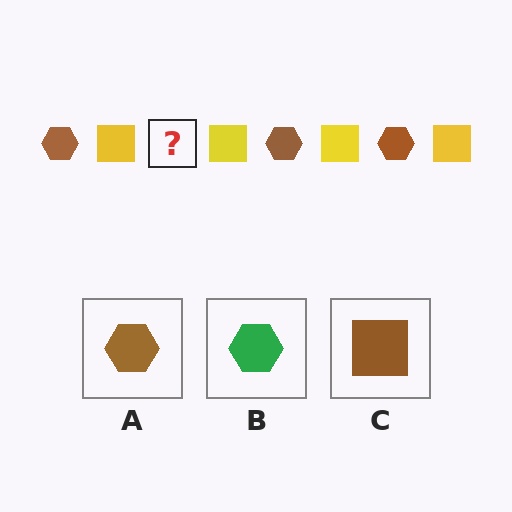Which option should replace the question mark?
Option A.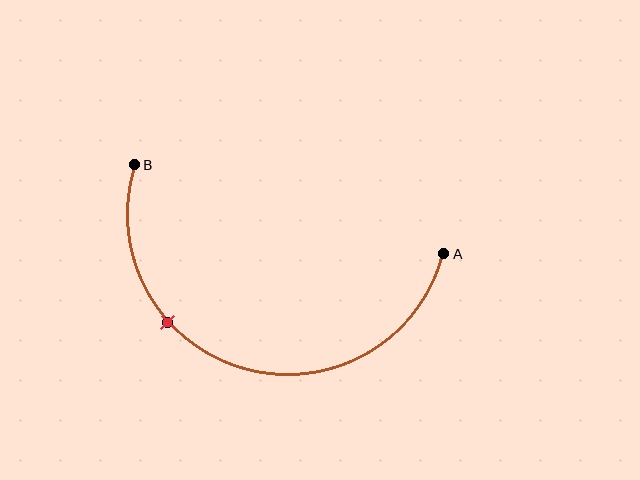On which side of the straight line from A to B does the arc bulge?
The arc bulges below the straight line connecting A and B.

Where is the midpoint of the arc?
The arc midpoint is the point on the curve farthest from the straight line joining A and B. It sits below that line.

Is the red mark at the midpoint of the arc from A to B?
No. The red mark lies on the arc but is closer to endpoint B. The arc midpoint would be at the point on the curve equidistant along the arc from both A and B.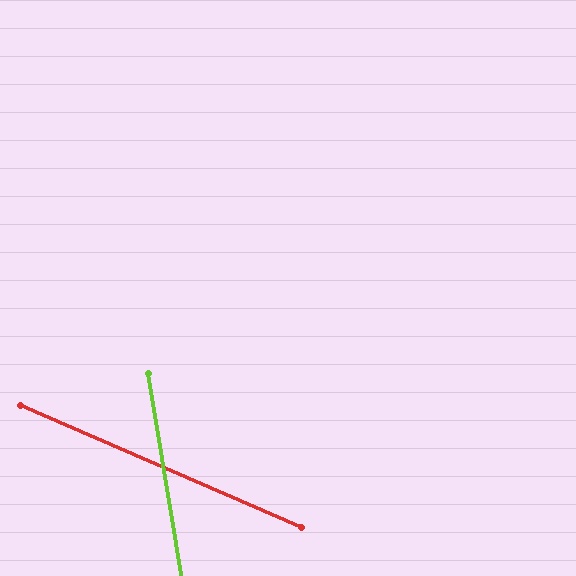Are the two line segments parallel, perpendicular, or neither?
Neither parallel nor perpendicular — they differ by about 57°.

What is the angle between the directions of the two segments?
Approximately 57 degrees.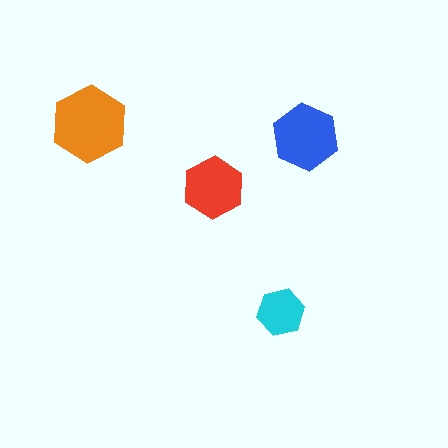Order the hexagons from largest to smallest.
the orange one, the blue one, the red one, the cyan one.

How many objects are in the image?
There are 4 objects in the image.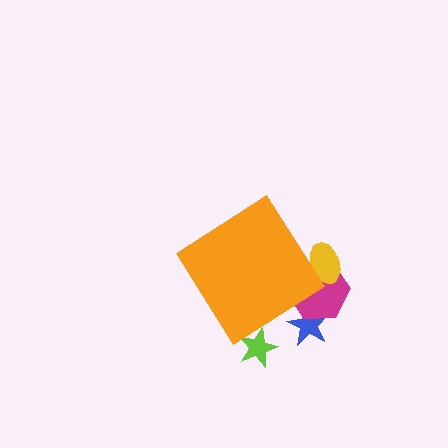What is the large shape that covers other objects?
An orange diamond.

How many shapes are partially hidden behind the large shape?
4 shapes are partially hidden.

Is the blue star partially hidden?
Yes, the blue star is partially hidden behind the orange diamond.